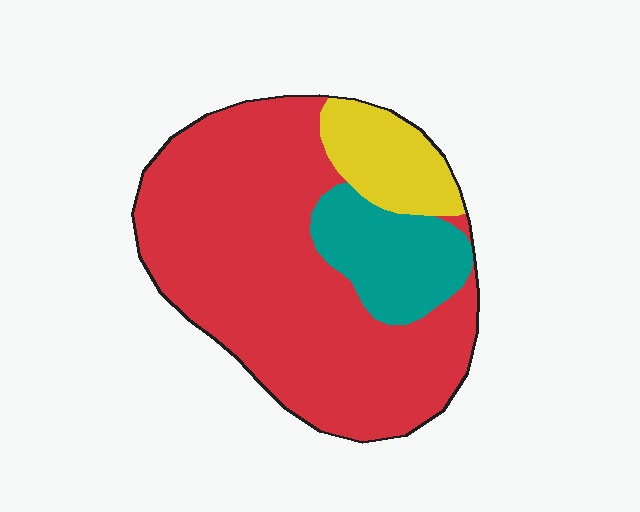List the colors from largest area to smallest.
From largest to smallest: red, teal, yellow.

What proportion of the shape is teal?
Teal takes up about one sixth (1/6) of the shape.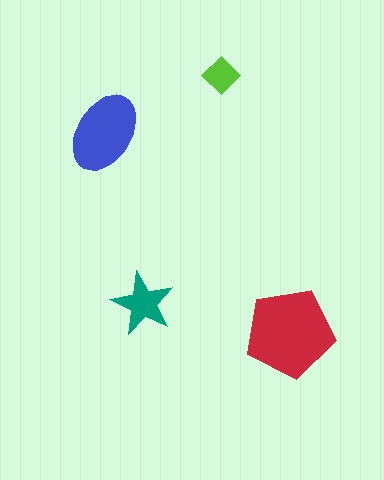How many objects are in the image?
There are 4 objects in the image.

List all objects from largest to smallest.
The red pentagon, the blue ellipse, the teal star, the lime diamond.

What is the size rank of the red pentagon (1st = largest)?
1st.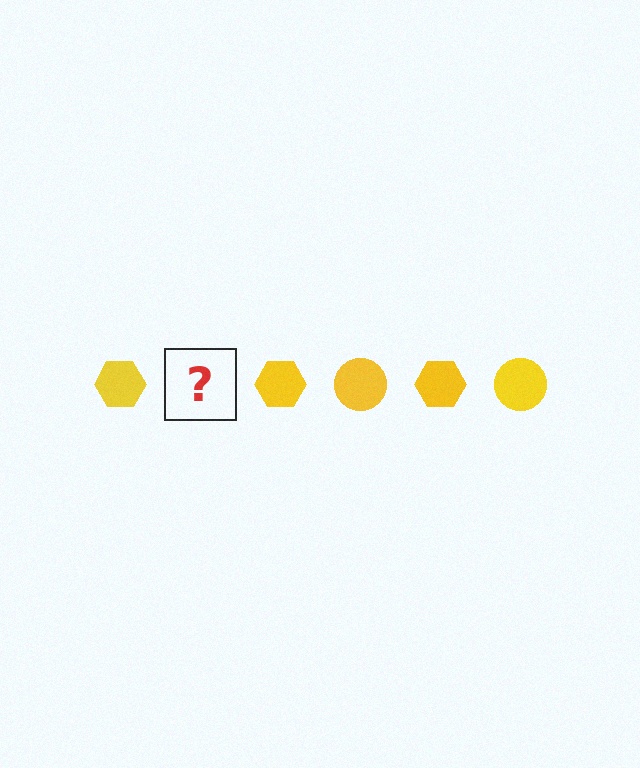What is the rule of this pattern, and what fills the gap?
The rule is that the pattern cycles through hexagon, circle shapes in yellow. The gap should be filled with a yellow circle.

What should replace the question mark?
The question mark should be replaced with a yellow circle.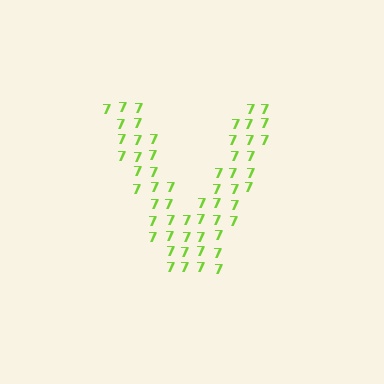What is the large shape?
The large shape is the letter V.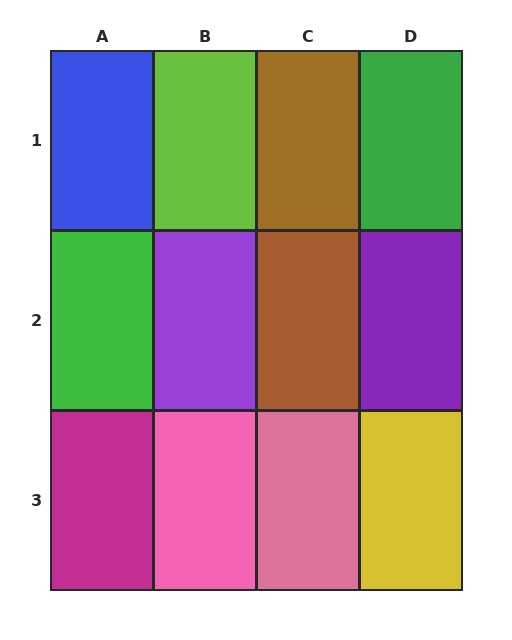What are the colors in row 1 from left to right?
Blue, lime, brown, green.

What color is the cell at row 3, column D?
Yellow.